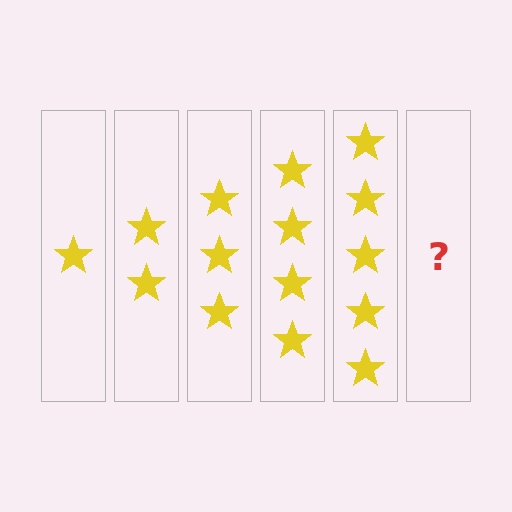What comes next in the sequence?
The next element should be 6 stars.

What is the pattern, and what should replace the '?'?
The pattern is that each step adds one more star. The '?' should be 6 stars.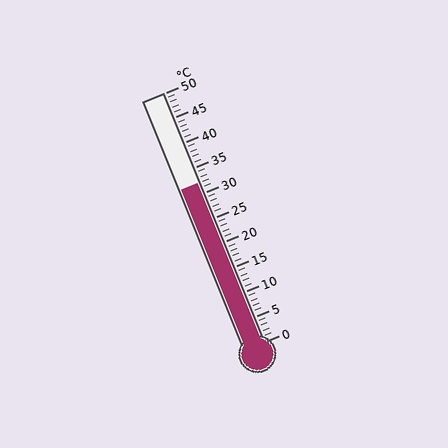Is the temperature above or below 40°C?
The temperature is below 40°C.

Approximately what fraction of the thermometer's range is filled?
The thermometer is filled to approximately 65% of its range.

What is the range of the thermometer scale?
The thermometer scale ranges from 0°C to 50°C.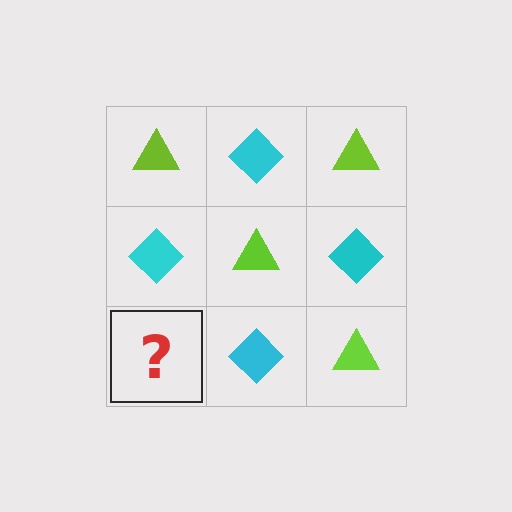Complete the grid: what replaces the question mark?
The question mark should be replaced with a lime triangle.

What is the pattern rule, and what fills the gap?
The rule is that it alternates lime triangle and cyan diamond in a checkerboard pattern. The gap should be filled with a lime triangle.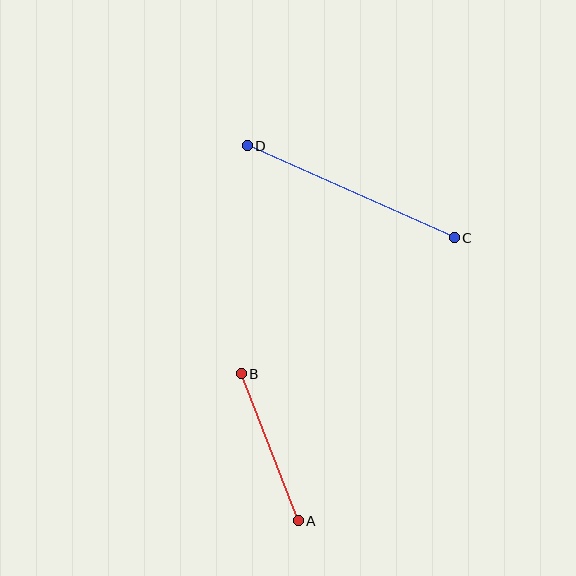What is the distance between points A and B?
The distance is approximately 158 pixels.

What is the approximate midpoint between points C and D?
The midpoint is at approximately (351, 192) pixels.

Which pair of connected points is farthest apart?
Points C and D are farthest apart.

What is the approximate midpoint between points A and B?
The midpoint is at approximately (270, 447) pixels.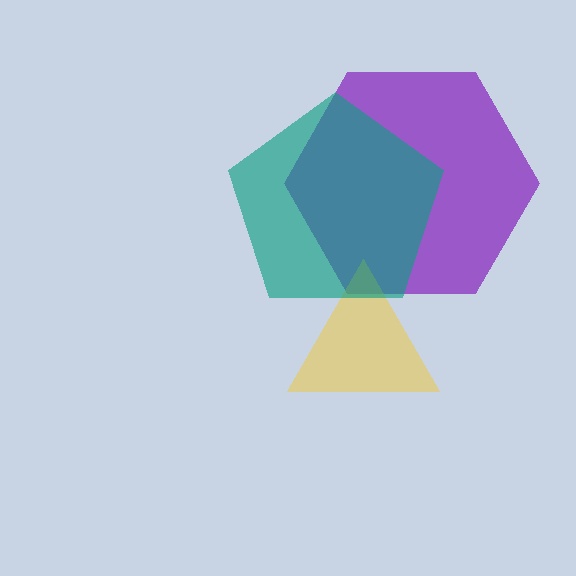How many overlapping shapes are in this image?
There are 3 overlapping shapes in the image.